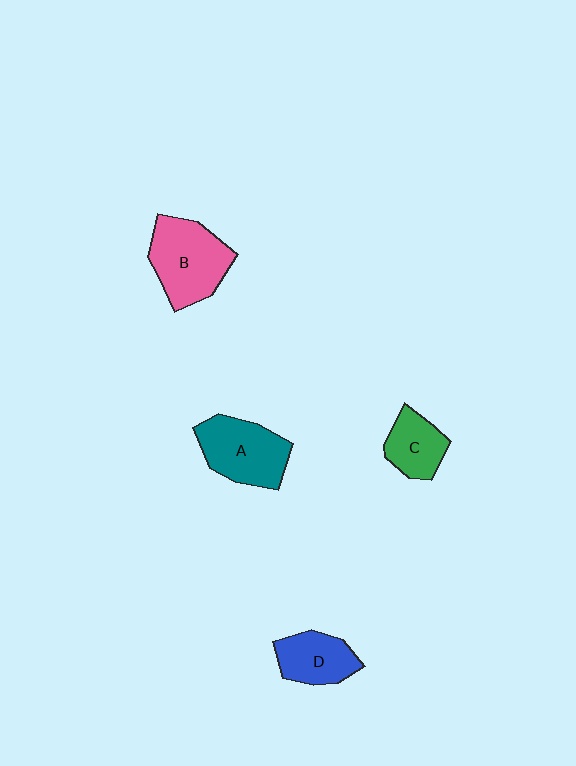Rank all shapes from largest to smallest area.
From largest to smallest: B (pink), A (teal), D (blue), C (green).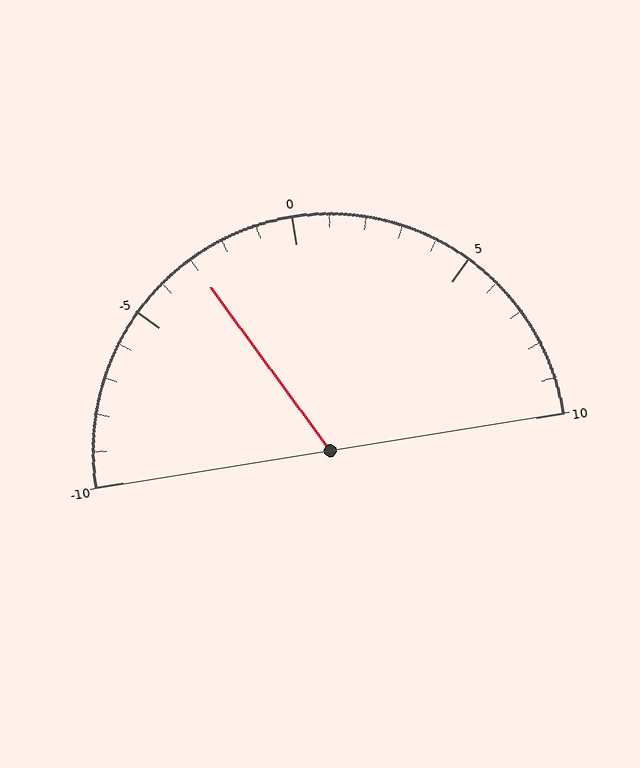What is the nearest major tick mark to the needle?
The nearest major tick mark is -5.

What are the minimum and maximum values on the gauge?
The gauge ranges from -10 to 10.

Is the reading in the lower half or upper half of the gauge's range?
The reading is in the lower half of the range (-10 to 10).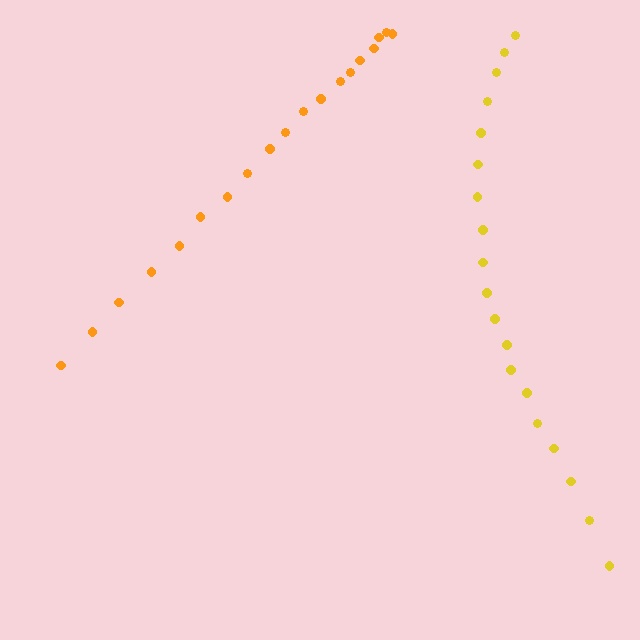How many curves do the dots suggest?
There are 2 distinct paths.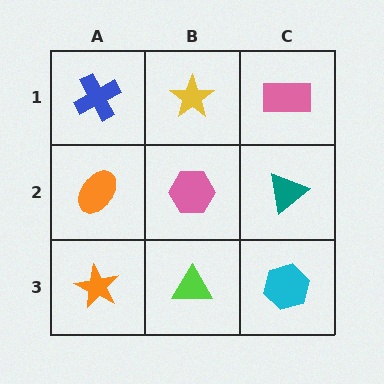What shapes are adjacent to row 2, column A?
A blue cross (row 1, column A), an orange star (row 3, column A), a pink hexagon (row 2, column B).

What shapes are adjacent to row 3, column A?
An orange ellipse (row 2, column A), a lime triangle (row 3, column B).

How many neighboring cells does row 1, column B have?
3.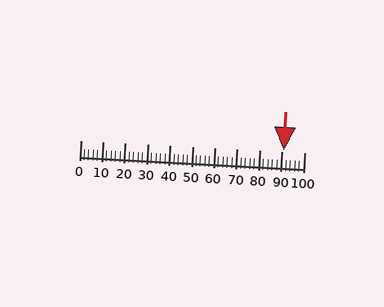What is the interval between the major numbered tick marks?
The major tick marks are spaced 10 units apart.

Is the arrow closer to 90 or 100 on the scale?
The arrow is closer to 90.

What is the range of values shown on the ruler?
The ruler shows values from 0 to 100.